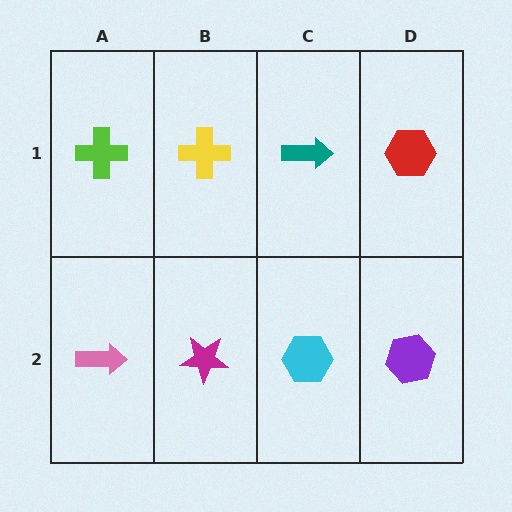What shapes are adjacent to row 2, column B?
A yellow cross (row 1, column B), a pink arrow (row 2, column A), a cyan hexagon (row 2, column C).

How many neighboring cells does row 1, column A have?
2.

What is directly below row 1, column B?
A magenta star.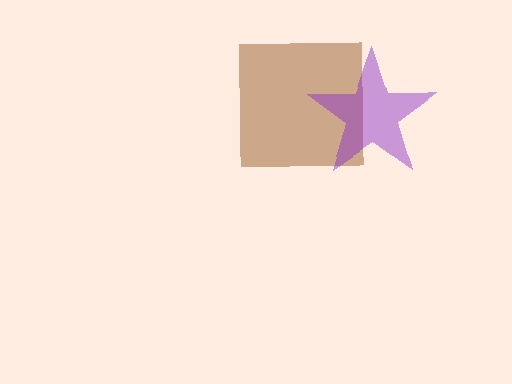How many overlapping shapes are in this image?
There are 2 overlapping shapes in the image.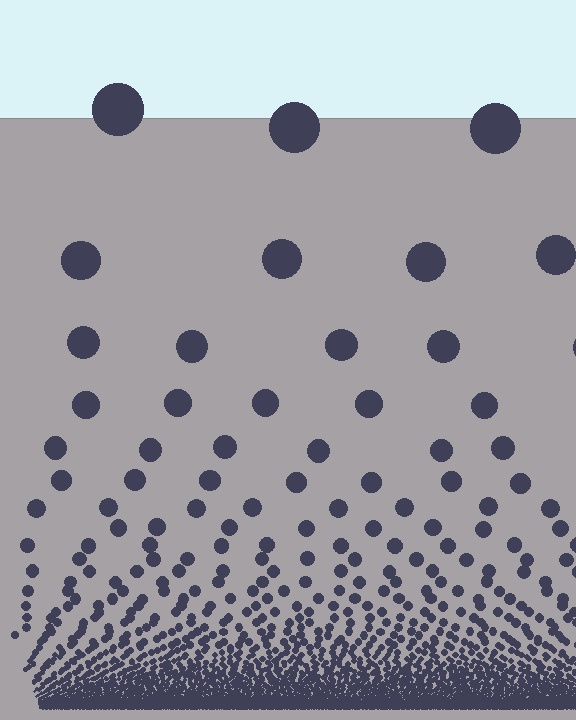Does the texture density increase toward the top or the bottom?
Density increases toward the bottom.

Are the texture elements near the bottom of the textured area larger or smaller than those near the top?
Smaller. The gradient is inverted — elements near the bottom are smaller and denser.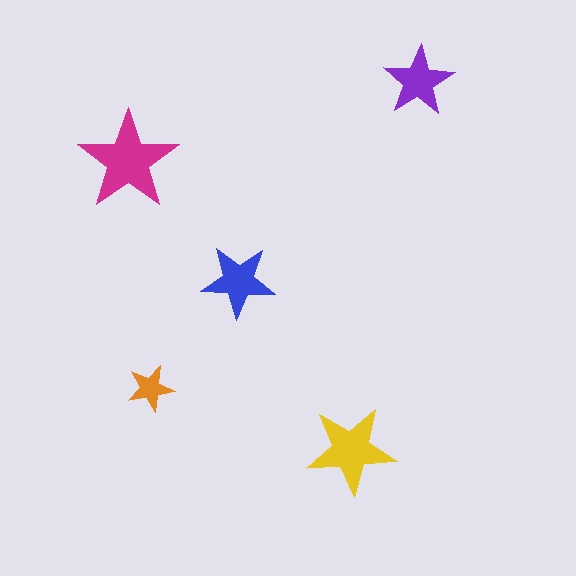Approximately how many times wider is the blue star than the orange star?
About 1.5 times wider.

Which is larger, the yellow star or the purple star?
The yellow one.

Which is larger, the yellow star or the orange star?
The yellow one.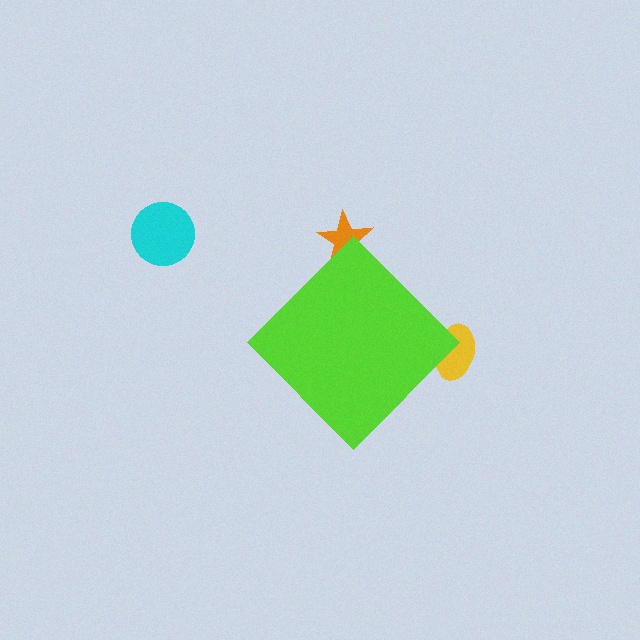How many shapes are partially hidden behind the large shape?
2 shapes are partially hidden.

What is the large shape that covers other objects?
A lime diamond.